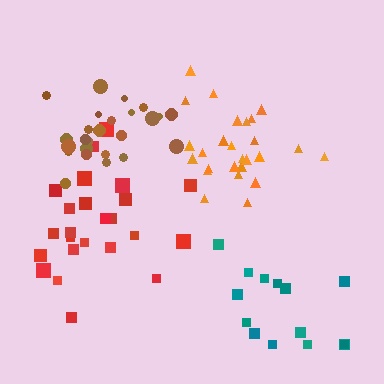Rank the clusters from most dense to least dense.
orange, brown, red, teal.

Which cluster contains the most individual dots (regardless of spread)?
Orange (26).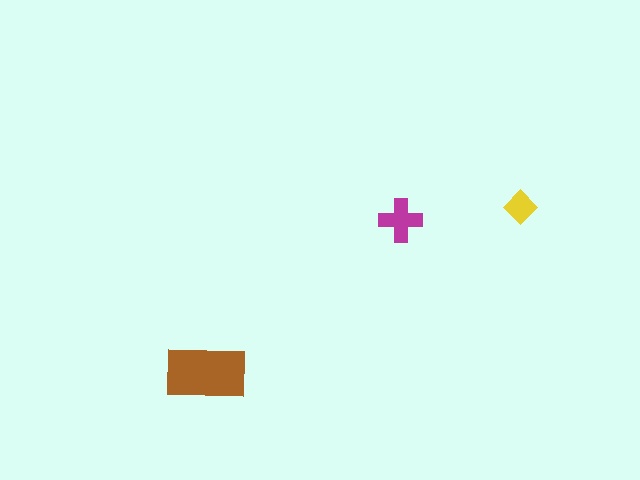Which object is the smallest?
The yellow diamond.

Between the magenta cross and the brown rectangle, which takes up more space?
The brown rectangle.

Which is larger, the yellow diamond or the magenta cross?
The magenta cross.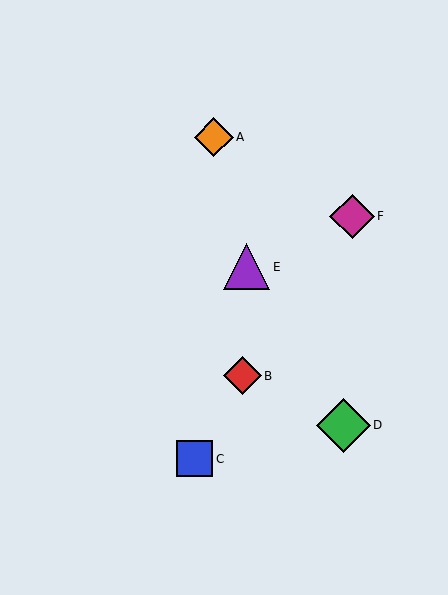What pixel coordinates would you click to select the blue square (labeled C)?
Click at (194, 459) to select the blue square C.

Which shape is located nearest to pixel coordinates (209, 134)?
The orange diamond (labeled A) at (214, 137) is nearest to that location.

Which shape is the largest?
The green diamond (labeled D) is the largest.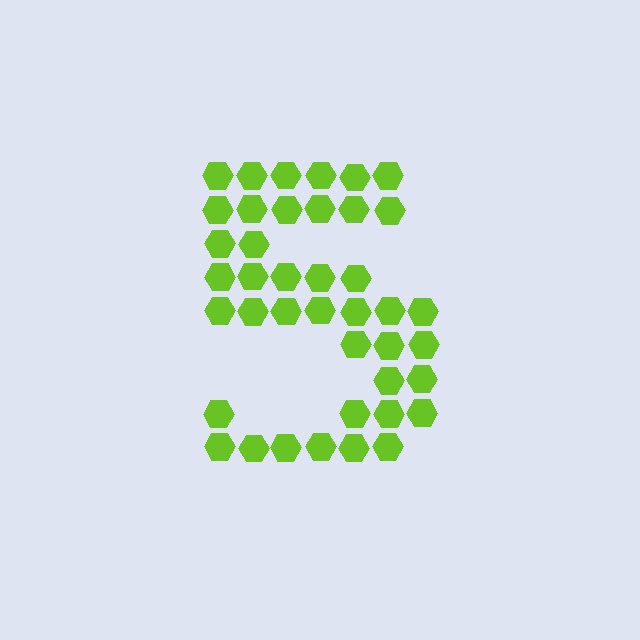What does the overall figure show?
The overall figure shows the digit 5.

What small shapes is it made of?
It is made of small hexagons.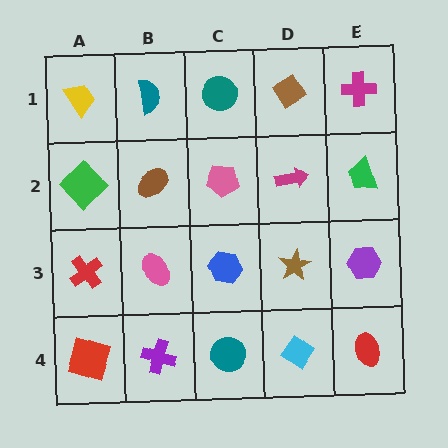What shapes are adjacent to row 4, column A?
A red cross (row 3, column A), a purple cross (row 4, column B).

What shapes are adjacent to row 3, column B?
A brown ellipse (row 2, column B), a purple cross (row 4, column B), a red cross (row 3, column A), a blue hexagon (row 3, column C).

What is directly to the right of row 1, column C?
A brown diamond.